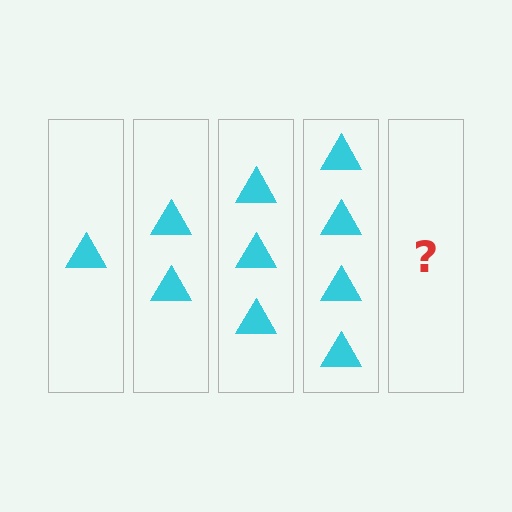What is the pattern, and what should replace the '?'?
The pattern is that each step adds one more triangle. The '?' should be 5 triangles.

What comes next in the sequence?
The next element should be 5 triangles.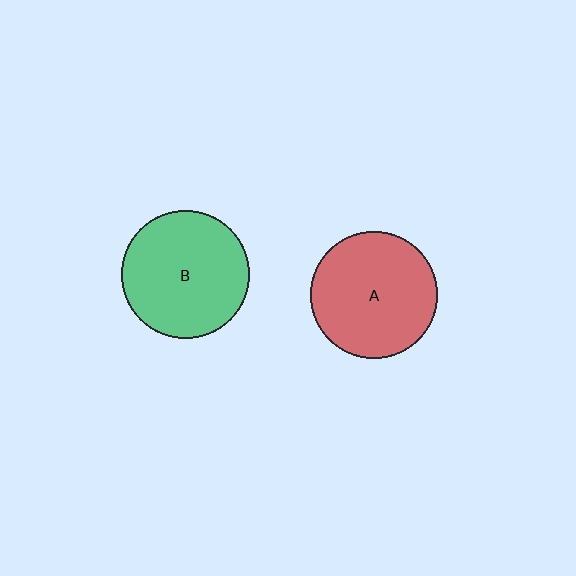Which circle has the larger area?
Circle B (green).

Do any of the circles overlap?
No, none of the circles overlap.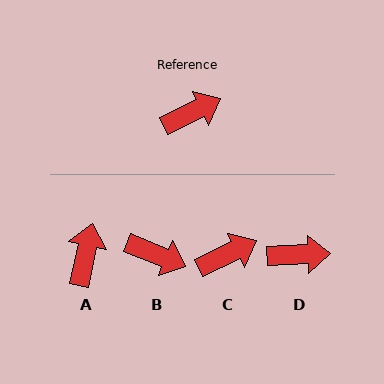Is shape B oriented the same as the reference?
No, it is off by about 48 degrees.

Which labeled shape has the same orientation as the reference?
C.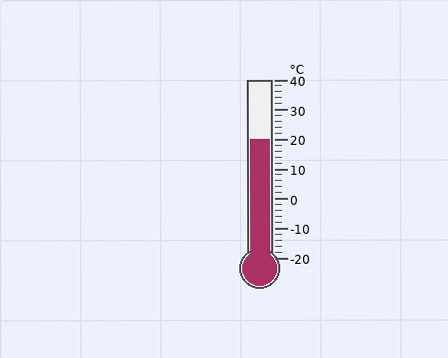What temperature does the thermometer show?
The thermometer shows approximately 20°C.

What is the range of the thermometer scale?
The thermometer scale ranges from -20°C to 40°C.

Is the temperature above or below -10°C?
The temperature is above -10°C.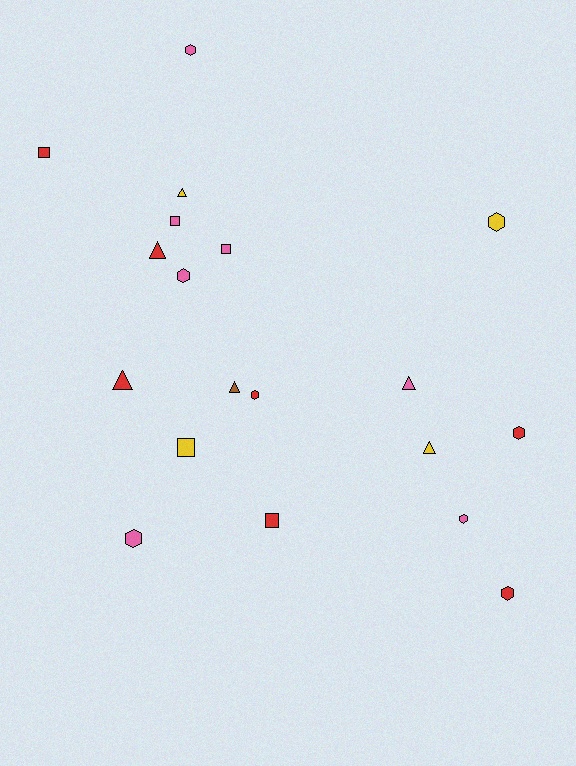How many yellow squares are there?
There is 1 yellow square.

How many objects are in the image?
There are 19 objects.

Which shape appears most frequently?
Hexagon, with 8 objects.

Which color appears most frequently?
Red, with 7 objects.